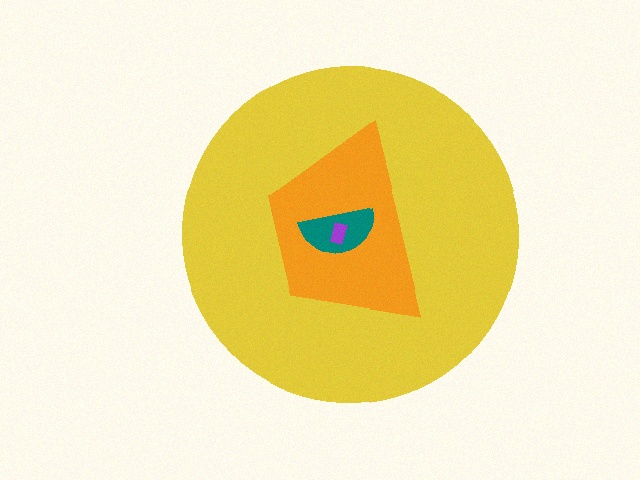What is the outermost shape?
The yellow circle.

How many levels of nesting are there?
4.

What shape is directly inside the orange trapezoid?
The teal semicircle.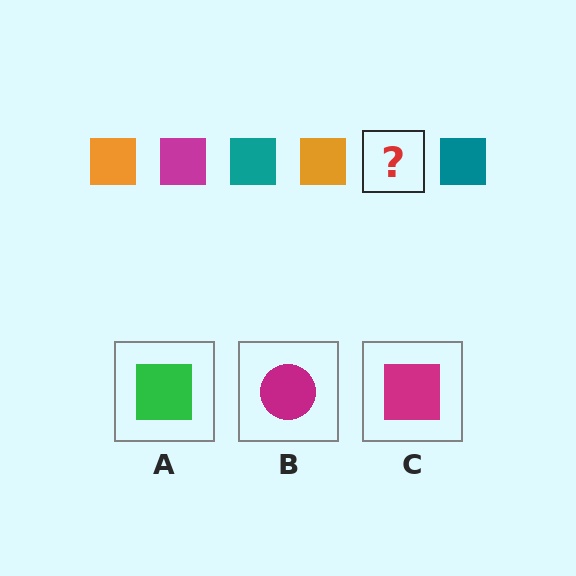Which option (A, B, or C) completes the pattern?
C.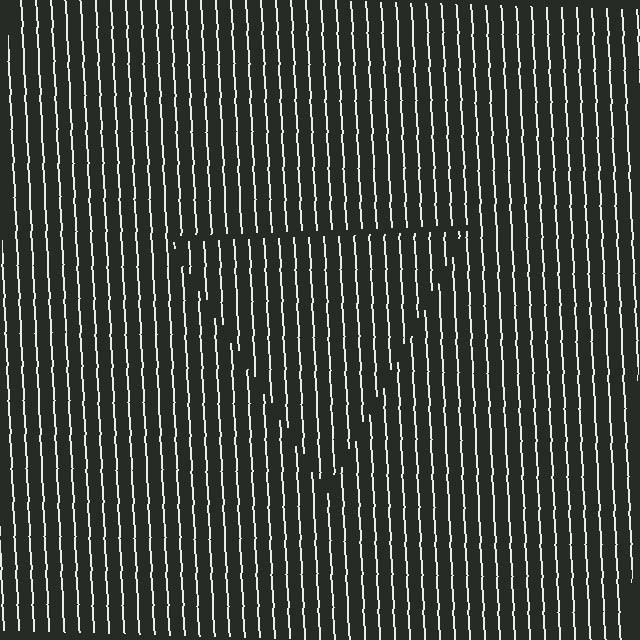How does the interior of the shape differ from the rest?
The interior of the shape contains the same grating, shifted by half a period — the contour is defined by the phase discontinuity where line-ends from the inner and outer gratings abut.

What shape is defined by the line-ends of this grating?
An illusory triangle. The interior of the shape contains the same grating, shifted by half a period — the contour is defined by the phase discontinuity where line-ends from the inner and outer gratings abut.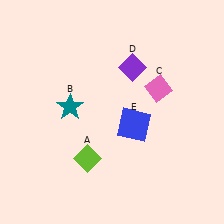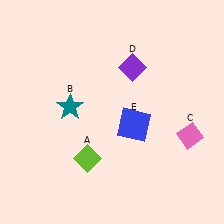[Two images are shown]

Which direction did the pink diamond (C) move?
The pink diamond (C) moved down.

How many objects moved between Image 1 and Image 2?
1 object moved between the two images.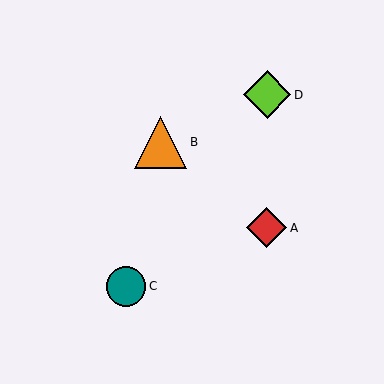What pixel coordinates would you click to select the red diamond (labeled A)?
Click at (267, 228) to select the red diamond A.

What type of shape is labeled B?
Shape B is an orange triangle.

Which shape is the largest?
The orange triangle (labeled B) is the largest.